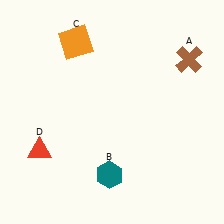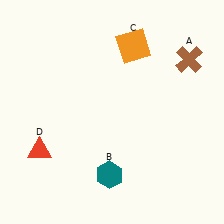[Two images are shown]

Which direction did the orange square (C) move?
The orange square (C) moved right.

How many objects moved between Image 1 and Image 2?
1 object moved between the two images.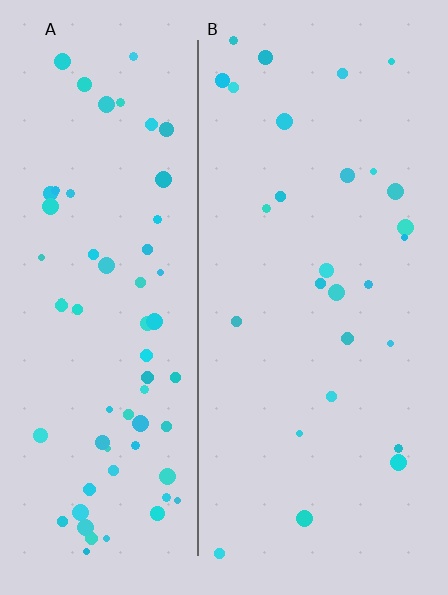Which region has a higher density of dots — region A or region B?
A (the left).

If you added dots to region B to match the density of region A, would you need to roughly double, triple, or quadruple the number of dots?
Approximately double.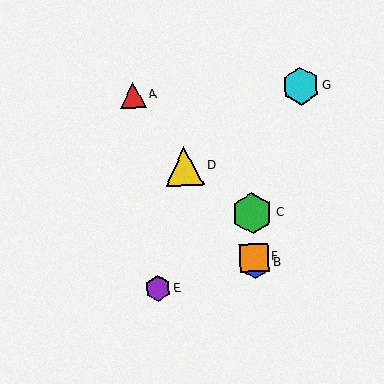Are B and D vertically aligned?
No, B is at x≈255 and D is at x≈184.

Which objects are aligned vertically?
Objects B, C, F are aligned vertically.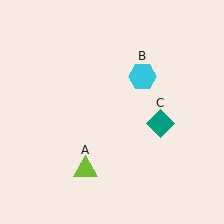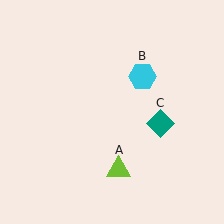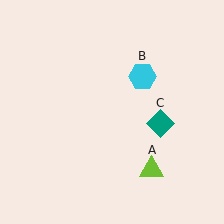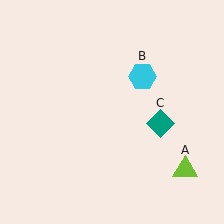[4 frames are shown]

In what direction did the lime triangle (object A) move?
The lime triangle (object A) moved right.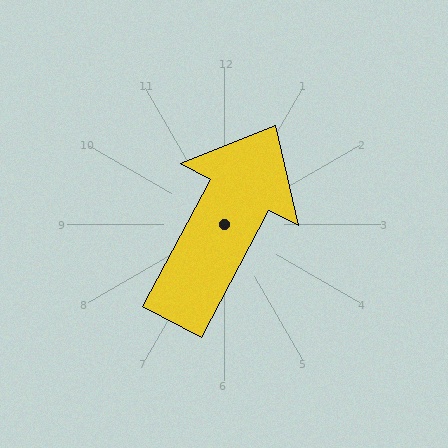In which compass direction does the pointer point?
Northeast.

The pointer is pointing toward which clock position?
Roughly 1 o'clock.